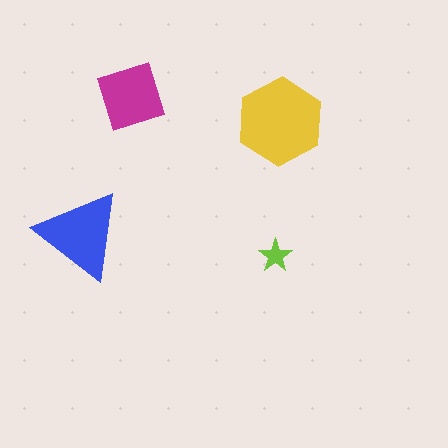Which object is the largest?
The yellow hexagon.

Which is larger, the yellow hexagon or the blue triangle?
The yellow hexagon.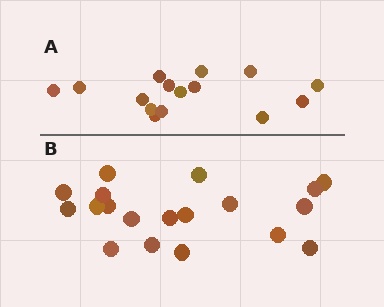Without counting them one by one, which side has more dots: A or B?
Region B (the bottom region) has more dots.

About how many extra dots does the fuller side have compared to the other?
Region B has about 4 more dots than region A.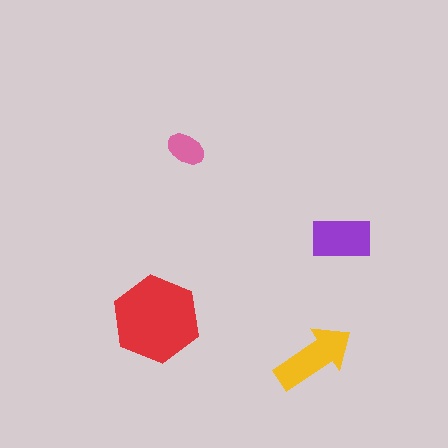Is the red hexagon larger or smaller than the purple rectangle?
Larger.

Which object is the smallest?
The pink ellipse.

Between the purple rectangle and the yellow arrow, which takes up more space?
The yellow arrow.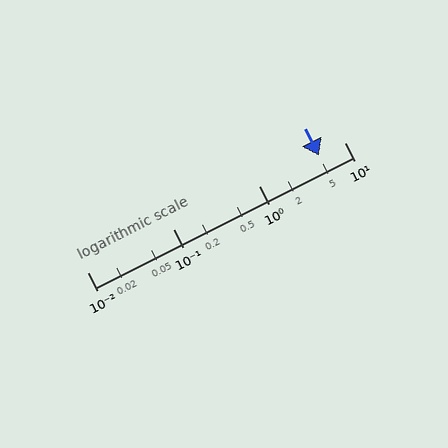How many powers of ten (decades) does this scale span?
The scale spans 3 decades, from 0.01 to 10.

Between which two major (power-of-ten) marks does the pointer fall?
The pointer is between 1 and 10.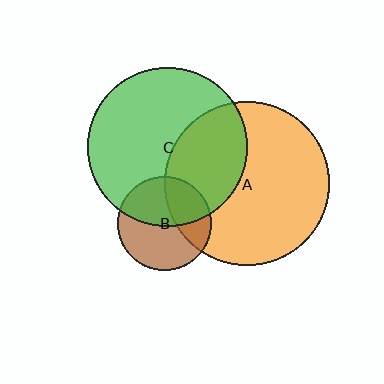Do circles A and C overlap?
Yes.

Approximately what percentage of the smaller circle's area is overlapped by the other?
Approximately 35%.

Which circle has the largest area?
Circle A (orange).